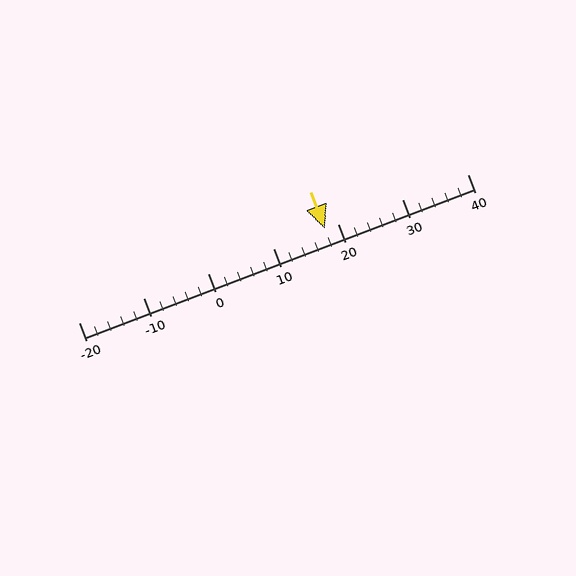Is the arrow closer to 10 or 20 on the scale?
The arrow is closer to 20.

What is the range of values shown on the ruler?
The ruler shows values from -20 to 40.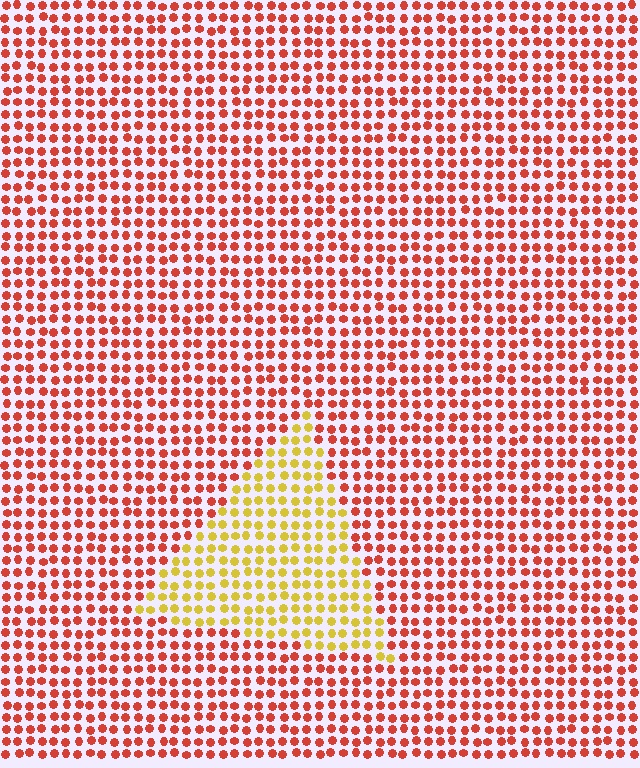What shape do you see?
I see a triangle.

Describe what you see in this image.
The image is filled with small red elements in a uniform arrangement. A triangle-shaped region is visible where the elements are tinted to a slightly different hue, forming a subtle color boundary.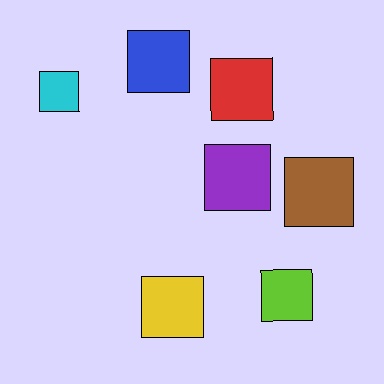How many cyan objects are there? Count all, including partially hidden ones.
There is 1 cyan object.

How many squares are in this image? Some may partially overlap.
There are 7 squares.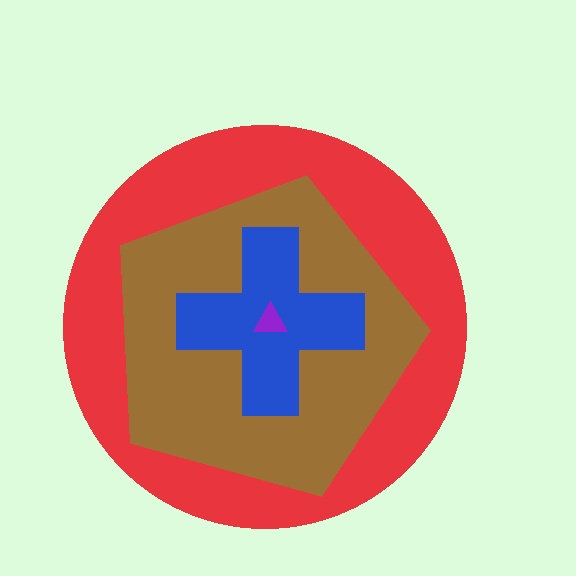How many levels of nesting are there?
4.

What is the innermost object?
The purple triangle.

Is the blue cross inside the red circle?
Yes.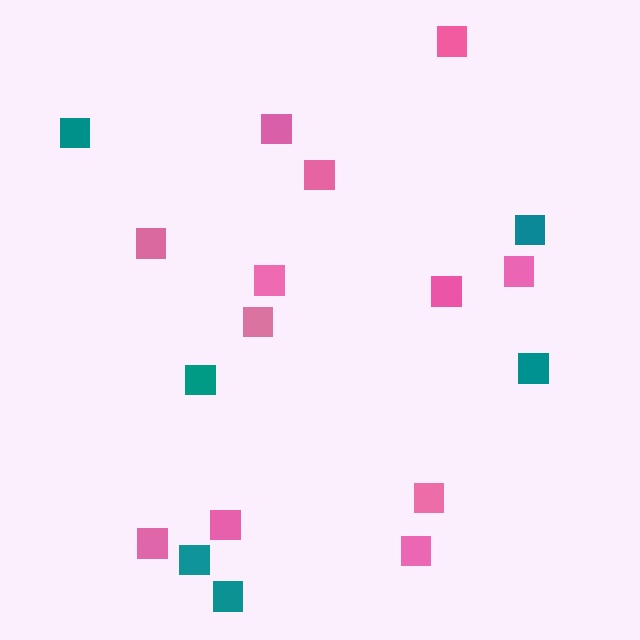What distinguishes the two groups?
There are 2 groups: one group of teal squares (6) and one group of pink squares (12).